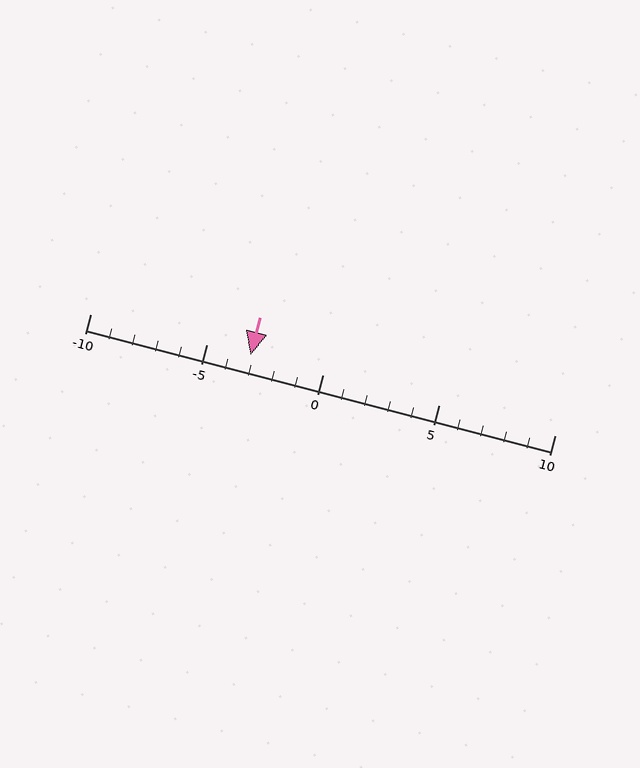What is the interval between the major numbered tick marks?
The major tick marks are spaced 5 units apart.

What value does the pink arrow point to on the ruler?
The pink arrow points to approximately -3.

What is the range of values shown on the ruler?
The ruler shows values from -10 to 10.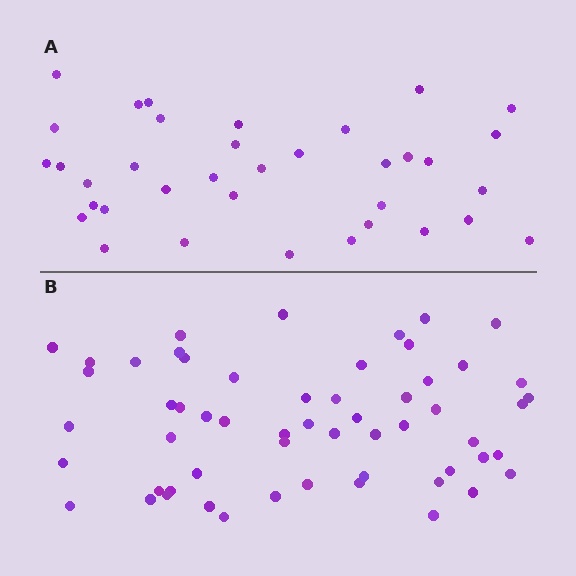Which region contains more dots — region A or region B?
Region B (the bottom region) has more dots.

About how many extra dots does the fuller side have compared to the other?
Region B has approximately 20 more dots than region A.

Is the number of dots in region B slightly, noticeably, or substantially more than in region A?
Region B has substantially more. The ratio is roughly 1.6 to 1.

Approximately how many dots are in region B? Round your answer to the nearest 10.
About 60 dots. (The exact count is 57, which rounds to 60.)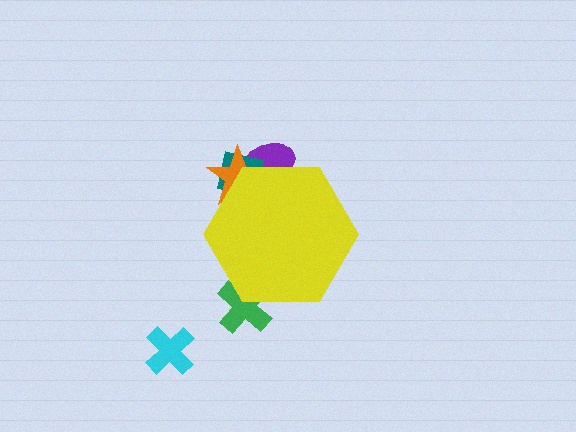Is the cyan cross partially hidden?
No, the cyan cross is fully visible.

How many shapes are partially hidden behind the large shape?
4 shapes are partially hidden.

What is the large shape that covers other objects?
A yellow hexagon.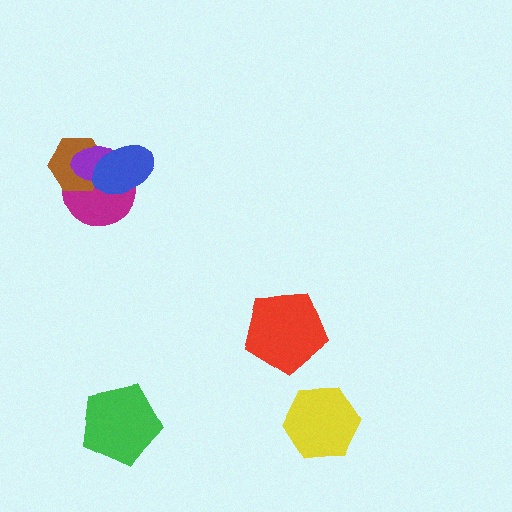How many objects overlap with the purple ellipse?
3 objects overlap with the purple ellipse.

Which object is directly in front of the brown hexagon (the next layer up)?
The purple ellipse is directly in front of the brown hexagon.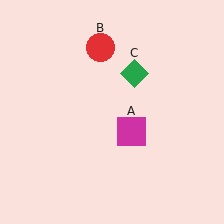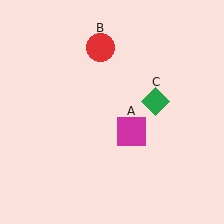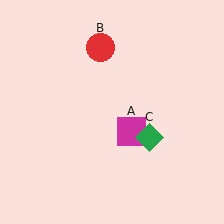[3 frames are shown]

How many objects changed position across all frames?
1 object changed position: green diamond (object C).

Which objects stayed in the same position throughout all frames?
Magenta square (object A) and red circle (object B) remained stationary.